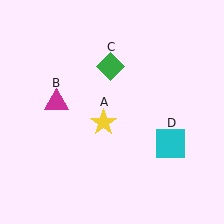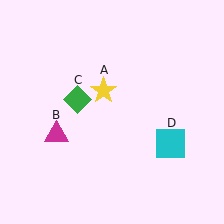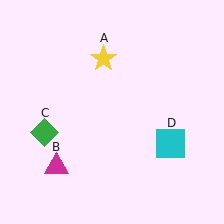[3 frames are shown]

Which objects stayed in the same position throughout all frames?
Cyan square (object D) remained stationary.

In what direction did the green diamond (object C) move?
The green diamond (object C) moved down and to the left.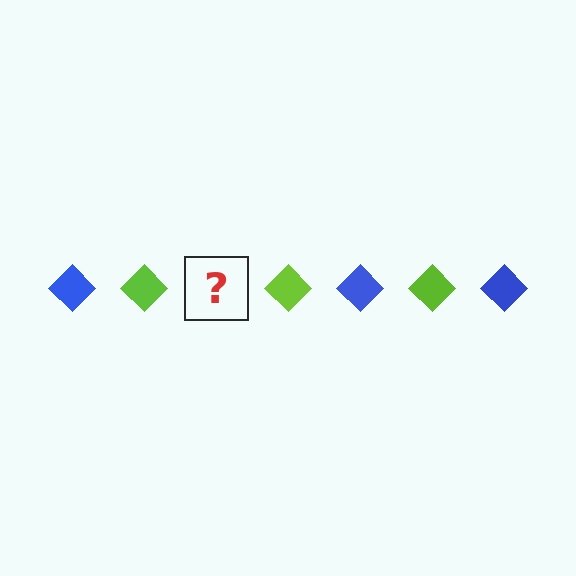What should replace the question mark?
The question mark should be replaced with a blue diamond.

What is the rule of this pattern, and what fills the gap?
The rule is that the pattern cycles through blue, lime diamonds. The gap should be filled with a blue diamond.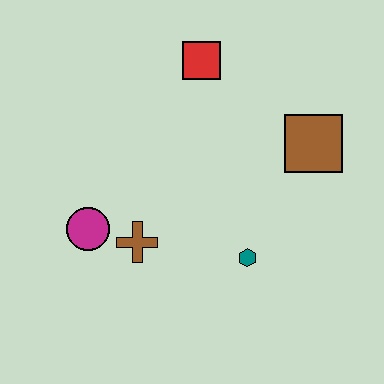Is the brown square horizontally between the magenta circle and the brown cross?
No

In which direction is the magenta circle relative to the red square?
The magenta circle is below the red square.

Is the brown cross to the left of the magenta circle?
No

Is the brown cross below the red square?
Yes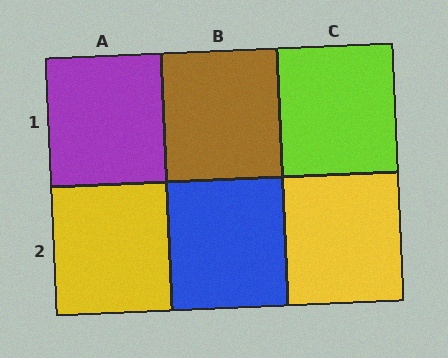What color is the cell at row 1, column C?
Lime.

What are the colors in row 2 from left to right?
Yellow, blue, yellow.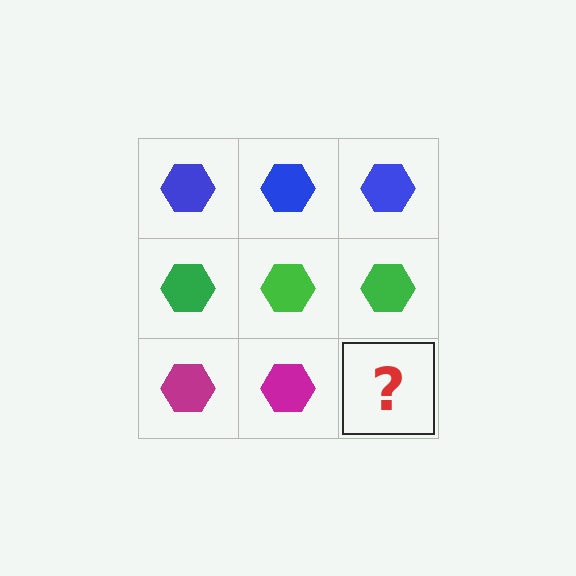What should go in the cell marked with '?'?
The missing cell should contain a magenta hexagon.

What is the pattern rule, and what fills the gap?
The rule is that each row has a consistent color. The gap should be filled with a magenta hexagon.